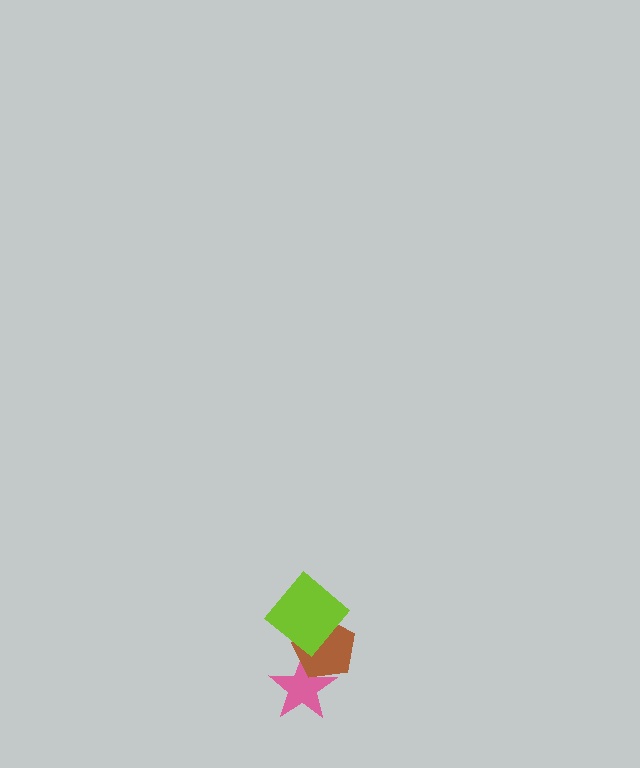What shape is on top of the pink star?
The brown pentagon is on top of the pink star.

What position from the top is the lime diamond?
The lime diamond is 1st from the top.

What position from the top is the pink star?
The pink star is 3rd from the top.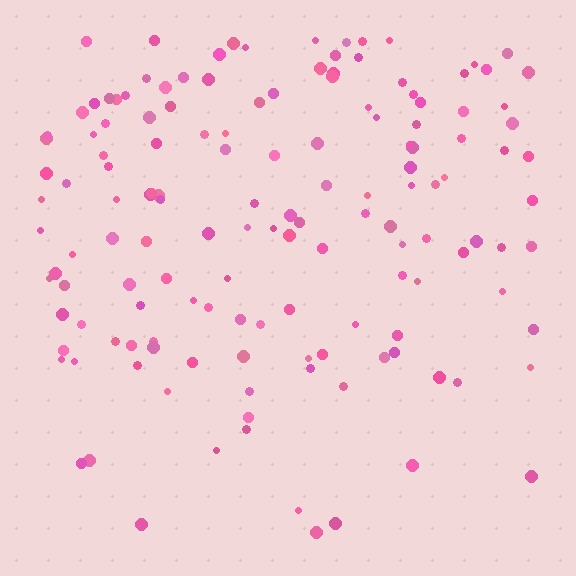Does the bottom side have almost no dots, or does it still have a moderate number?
Still a moderate number, just noticeably fewer than the top.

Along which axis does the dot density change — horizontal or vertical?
Vertical.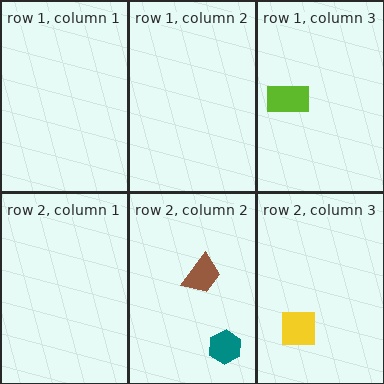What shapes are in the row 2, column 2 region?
The brown trapezoid, the teal hexagon.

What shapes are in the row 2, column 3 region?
The yellow square.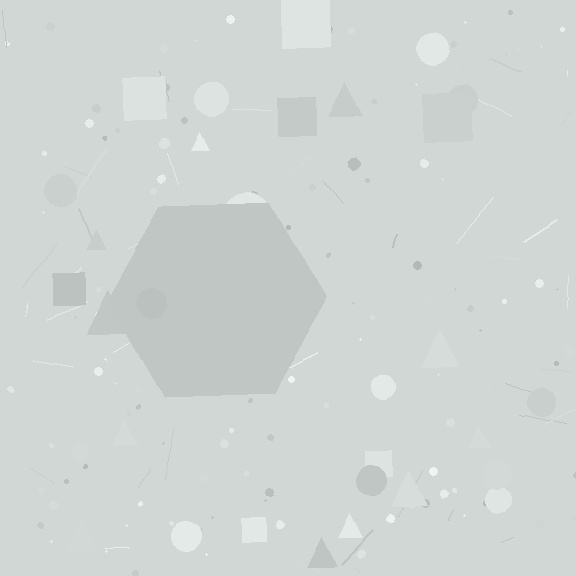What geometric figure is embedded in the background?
A hexagon is embedded in the background.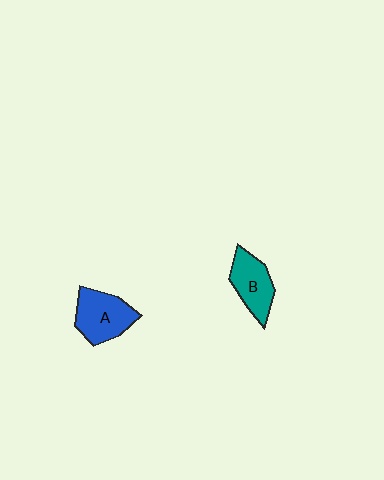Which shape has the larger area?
Shape A (blue).